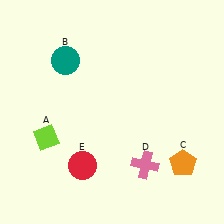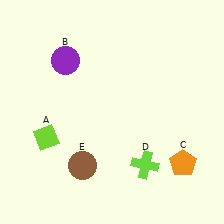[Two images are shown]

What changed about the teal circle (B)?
In Image 1, B is teal. In Image 2, it changed to purple.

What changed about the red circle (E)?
In Image 1, E is red. In Image 2, it changed to brown.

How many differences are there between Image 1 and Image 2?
There are 3 differences between the two images.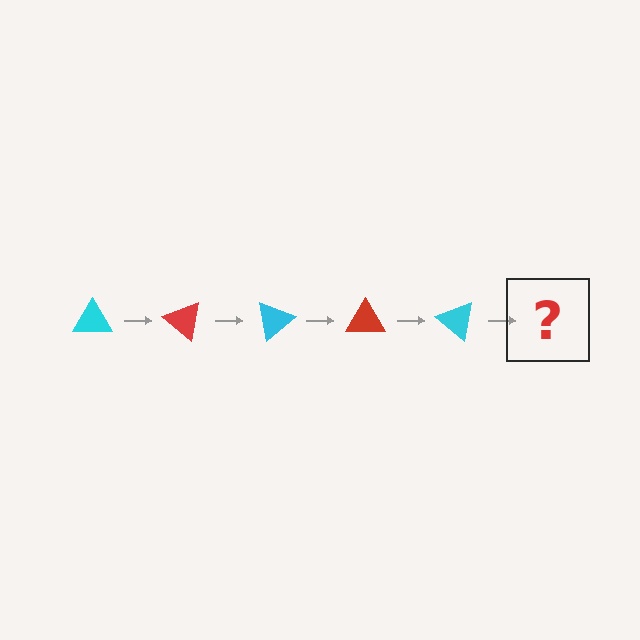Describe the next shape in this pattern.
It should be a red triangle, rotated 200 degrees from the start.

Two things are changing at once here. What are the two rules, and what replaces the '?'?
The two rules are that it rotates 40 degrees each step and the color cycles through cyan and red. The '?' should be a red triangle, rotated 200 degrees from the start.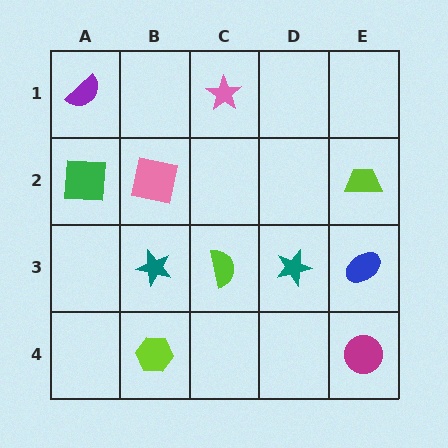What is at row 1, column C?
A pink star.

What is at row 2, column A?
A green square.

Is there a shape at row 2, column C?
No, that cell is empty.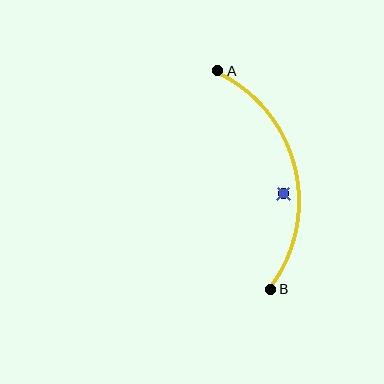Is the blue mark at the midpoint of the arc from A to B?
No — the blue mark does not lie on the arc at all. It sits slightly inside the curve.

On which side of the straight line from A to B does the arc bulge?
The arc bulges to the right of the straight line connecting A and B.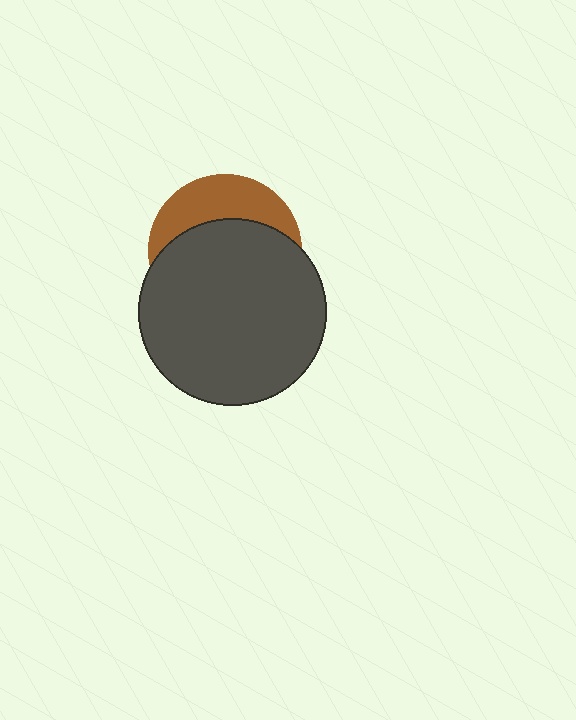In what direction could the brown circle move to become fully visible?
The brown circle could move up. That would shift it out from behind the dark gray circle entirely.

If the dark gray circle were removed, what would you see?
You would see the complete brown circle.